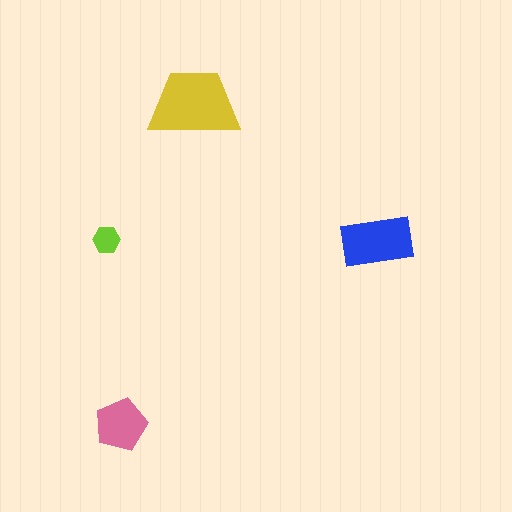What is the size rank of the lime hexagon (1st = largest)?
4th.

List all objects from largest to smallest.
The yellow trapezoid, the blue rectangle, the pink pentagon, the lime hexagon.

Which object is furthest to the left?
The lime hexagon is leftmost.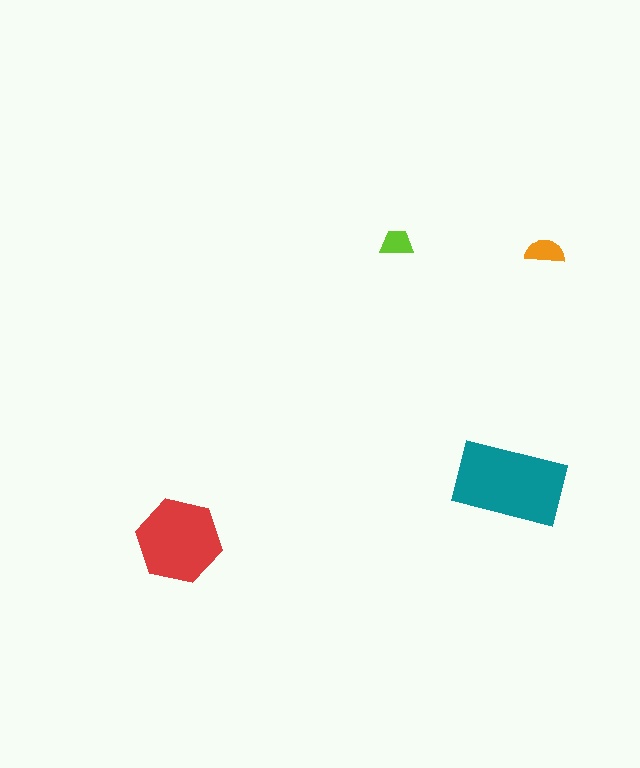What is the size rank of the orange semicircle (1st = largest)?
3rd.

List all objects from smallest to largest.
The lime trapezoid, the orange semicircle, the red hexagon, the teal rectangle.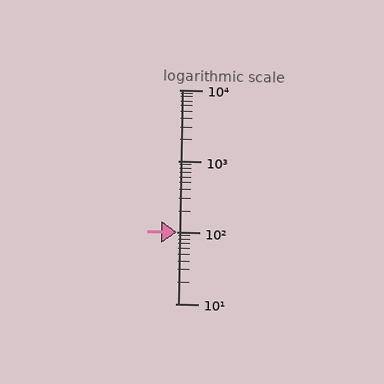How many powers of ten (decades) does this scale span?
The scale spans 3 decades, from 10 to 10000.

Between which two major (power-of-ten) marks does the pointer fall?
The pointer is between 100 and 1000.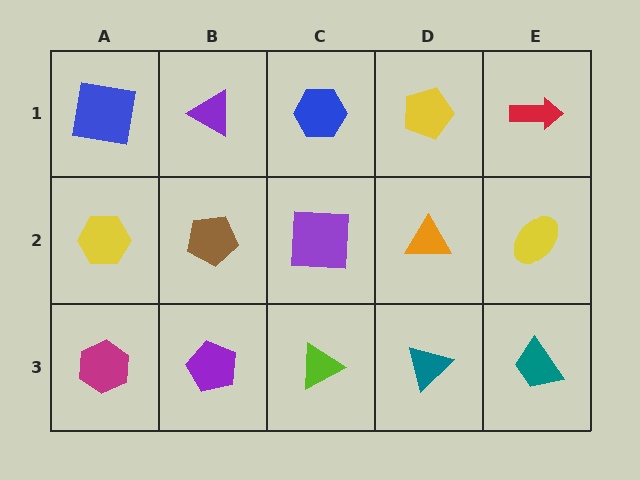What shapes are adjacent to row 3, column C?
A purple square (row 2, column C), a purple pentagon (row 3, column B), a teal triangle (row 3, column D).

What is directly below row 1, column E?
A yellow ellipse.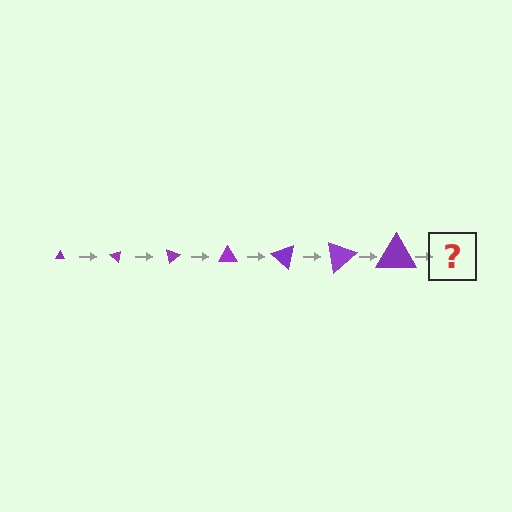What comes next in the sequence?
The next element should be a triangle, larger than the previous one and rotated 280 degrees from the start.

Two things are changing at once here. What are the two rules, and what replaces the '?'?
The two rules are that the triangle grows larger each step and it rotates 40 degrees each step. The '?' should be a triangle, larger than the previous one and rotated 280 degrees from the start.